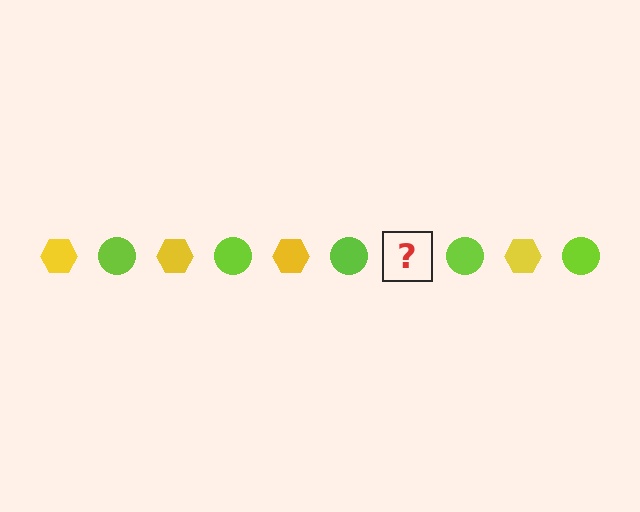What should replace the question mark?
The question mark should be replaced with a yellow hexagon.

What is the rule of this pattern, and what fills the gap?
The rule is that the pattern alternates between yellow hexagon and lime circle. The gap should be filled with a yellow hexagon.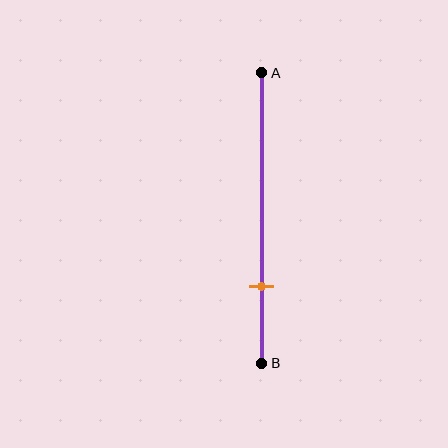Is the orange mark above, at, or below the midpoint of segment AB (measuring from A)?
The orange mark is below the midpoint of segment AB.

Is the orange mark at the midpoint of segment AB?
No, the mark is at about 75% from A, not at the 50% midpoint.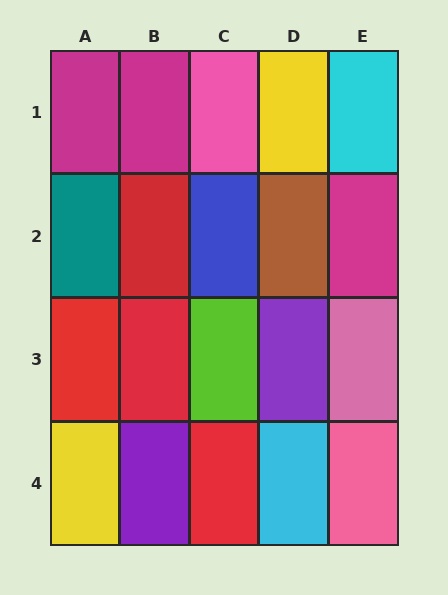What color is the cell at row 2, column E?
Magenta.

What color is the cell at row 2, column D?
Brown.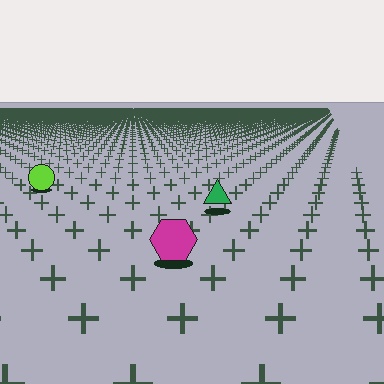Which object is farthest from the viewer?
The lime circle is farthest from the viewer. It appears smaller and the ground texture around it is denser.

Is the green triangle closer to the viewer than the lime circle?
Yes. The green triangle is closer — you can tell from the texture gradient: the ground texture is coarser near it.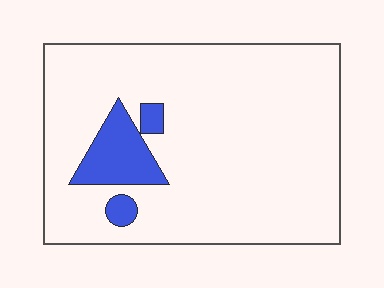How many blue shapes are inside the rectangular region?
3.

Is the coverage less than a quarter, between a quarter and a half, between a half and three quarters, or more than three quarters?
Less than a quarter.